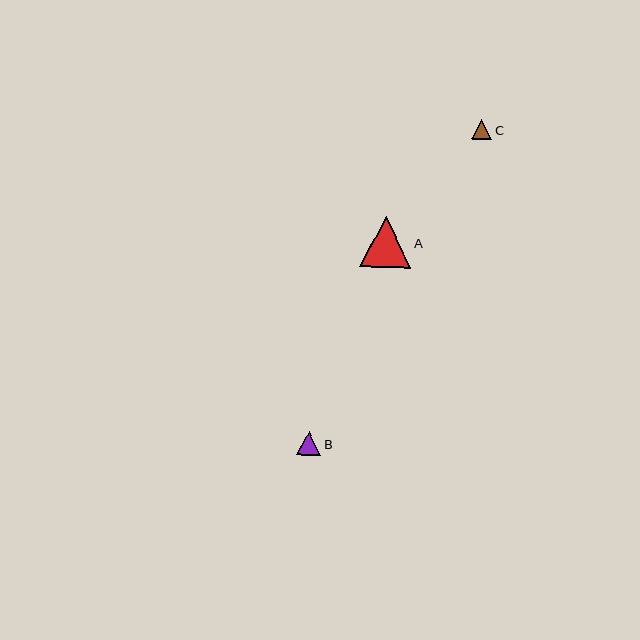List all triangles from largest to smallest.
From largest to smallest: A, B, C.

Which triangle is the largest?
Triangle A is the largest with a size of approximately 51 pixels.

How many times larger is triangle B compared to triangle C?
Triangle B is approximately 1.2 times the size of triangle C.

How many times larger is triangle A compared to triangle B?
Triangle A is approximately 2.1 times the size of triangle B.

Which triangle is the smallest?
Triangle C is the smallest with a size of approximately 20 pixels.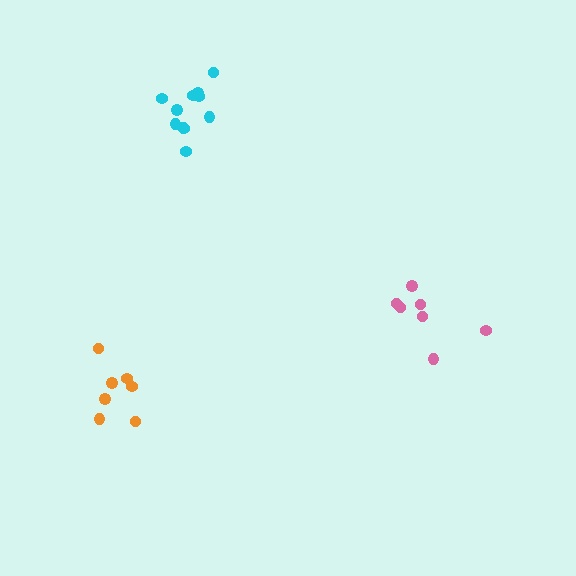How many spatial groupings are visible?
There are 3 spatial groupings.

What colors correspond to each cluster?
The clusters are colored: orange, pink, cyan.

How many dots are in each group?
Group 1: 7 dots, Group 2: 7 dots, Group 3: 11 dots (25 total).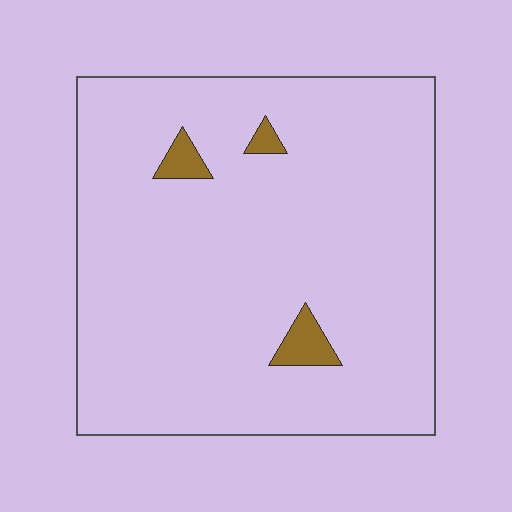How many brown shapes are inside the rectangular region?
3.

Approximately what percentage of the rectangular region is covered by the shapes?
Approximately 5%.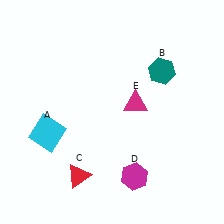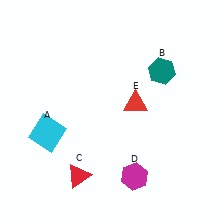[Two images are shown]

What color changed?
The triangle (E) changed from magenta in Image 1 to red in Image 2.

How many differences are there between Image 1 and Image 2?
There is 1 difference between the two images.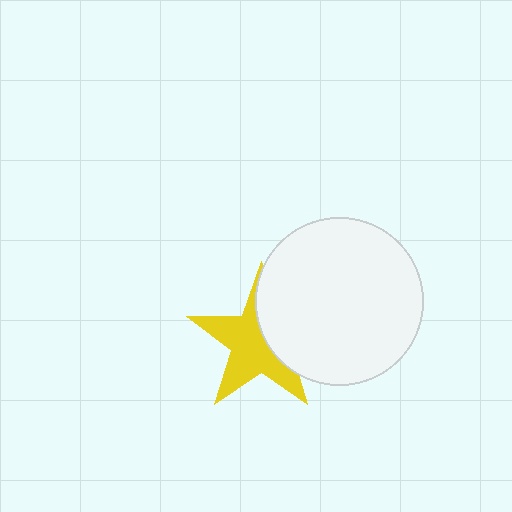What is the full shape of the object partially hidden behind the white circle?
The partially hidden object is a yellow star.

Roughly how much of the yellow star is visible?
About half of it is visible (roughly 61%).